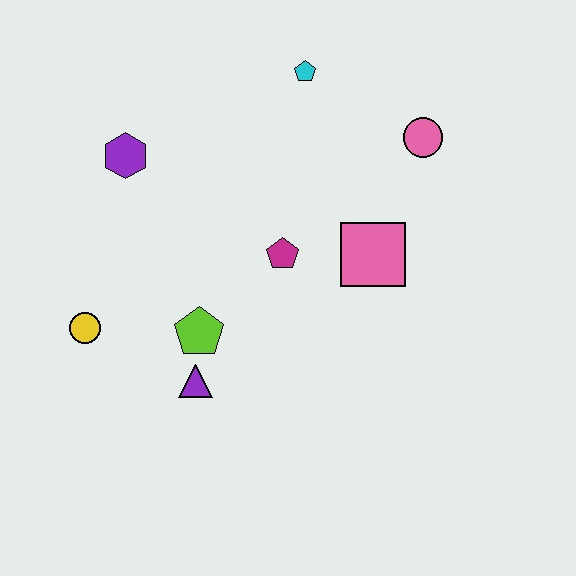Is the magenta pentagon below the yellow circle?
No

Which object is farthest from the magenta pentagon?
The yellow circle is farthest from the magenta pentagon.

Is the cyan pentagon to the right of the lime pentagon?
Yes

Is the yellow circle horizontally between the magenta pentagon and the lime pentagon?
No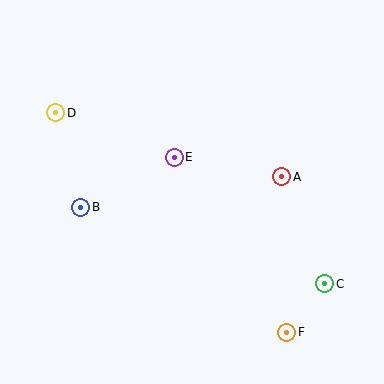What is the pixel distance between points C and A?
The distance between C and A is 115 pixels.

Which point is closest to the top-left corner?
Point D is closest to the top-left corner.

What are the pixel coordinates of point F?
Point F is at (287, 332).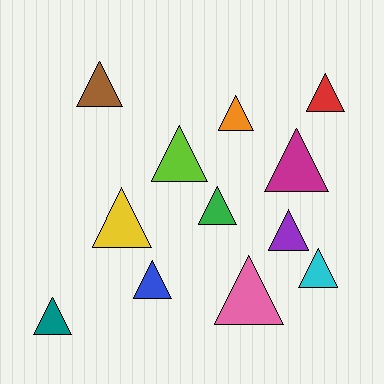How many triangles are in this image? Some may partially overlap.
There are 12 triangles.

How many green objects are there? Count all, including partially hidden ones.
There is 1 green object.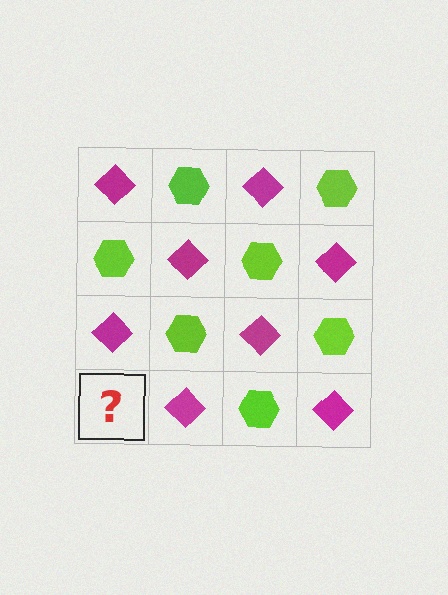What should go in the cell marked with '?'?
The missing cell should contain a lime hexagon.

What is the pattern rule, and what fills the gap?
The rule is that it alternates magenta diamond and lime hexagon in a checkerboard pattern. The gap should be filled with a lime hexagon.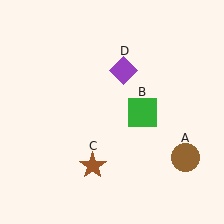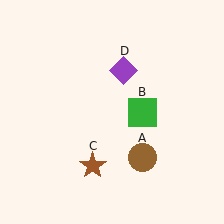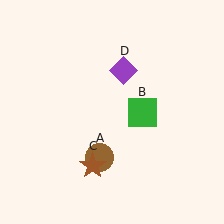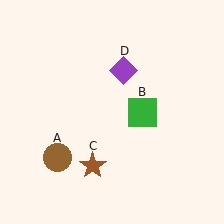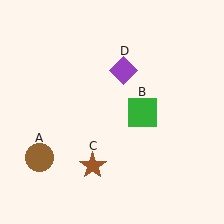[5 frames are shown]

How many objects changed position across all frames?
1 object changed position: brown circle (object A).